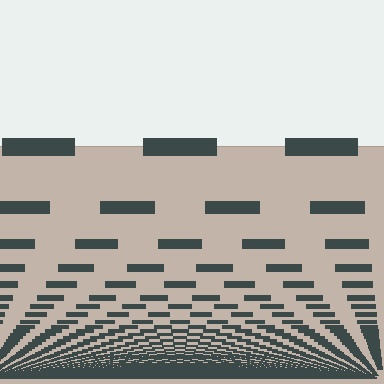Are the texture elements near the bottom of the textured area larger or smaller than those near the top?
Smaller. The gradient is inverted — elements near the bottom are smaller and denser.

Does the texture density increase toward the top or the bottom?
Density increases toward the bottom.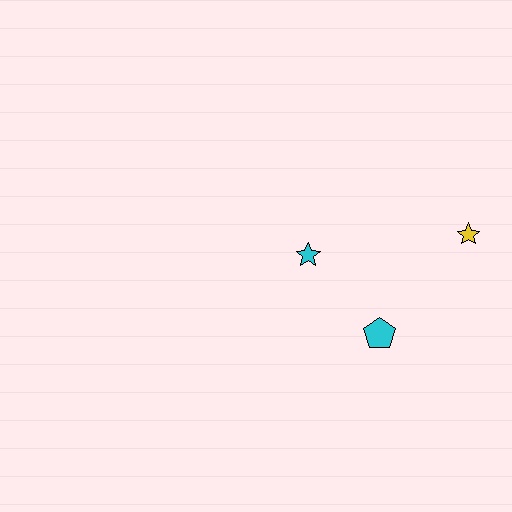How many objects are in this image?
There are 3 objects.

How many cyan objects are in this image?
There are 2 cyan objects.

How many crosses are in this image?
There are no crosses.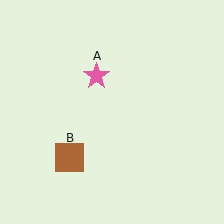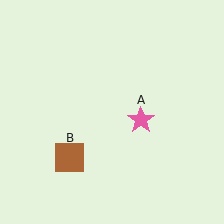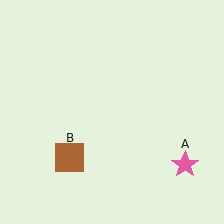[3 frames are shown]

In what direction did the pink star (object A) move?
The pink star (object A) moved down and to the right.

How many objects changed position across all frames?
1 object changed position: pink star (object A).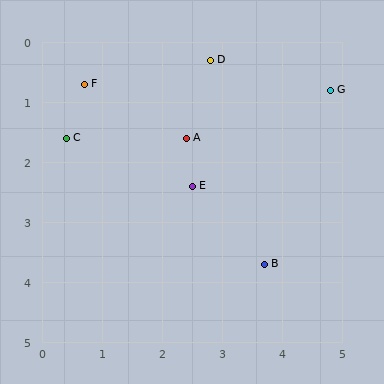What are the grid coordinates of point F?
Point F is at approximately (0.7, 0.7).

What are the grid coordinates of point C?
Point C is at approximately (0.4, 1.6).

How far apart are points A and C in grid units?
Points A and C are about 2.0 grid units apart.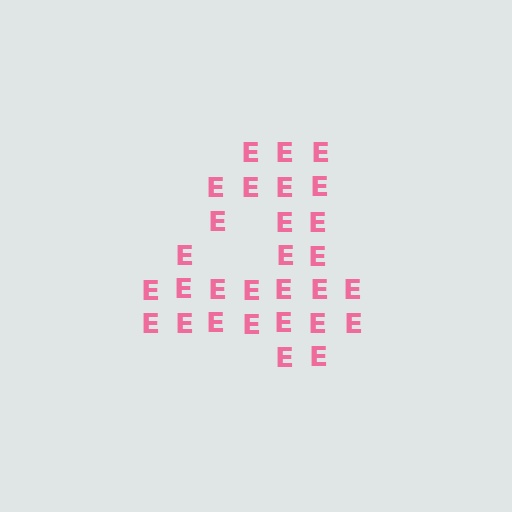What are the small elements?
The small elements are letter E's.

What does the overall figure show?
The overall figure shows the digit 4.